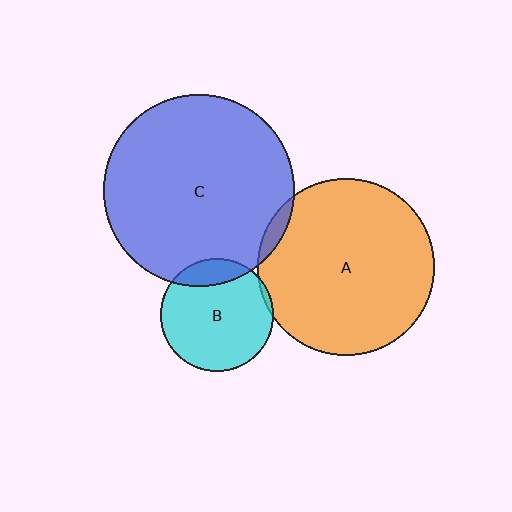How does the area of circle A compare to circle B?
Approximately 2.5 times.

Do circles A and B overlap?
Yes.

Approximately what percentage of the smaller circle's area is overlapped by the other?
Approximately 5%.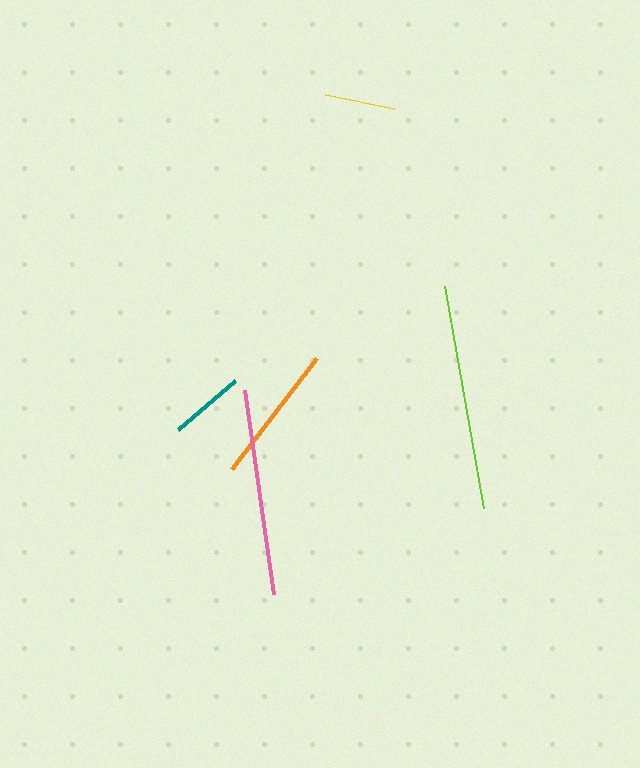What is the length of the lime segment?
The lime segment is approximately 225 pixels long.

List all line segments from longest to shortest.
From longest to shortest: lime, pink, orange, teal, yellow.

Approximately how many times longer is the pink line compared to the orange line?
The pink line is approximately 1.5 times the length of the orange line.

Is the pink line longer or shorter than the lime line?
The lime line is longer than the pink line.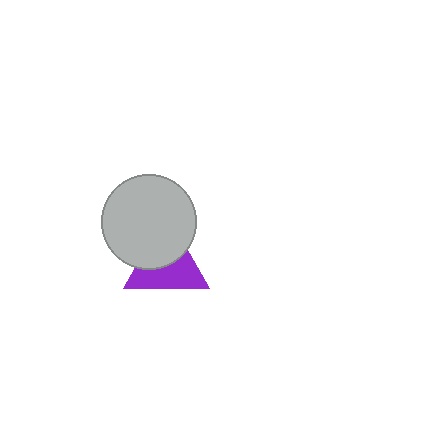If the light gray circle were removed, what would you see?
You would see the complete purple triangle.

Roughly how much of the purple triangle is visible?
About half of it is visible (roughly 55%).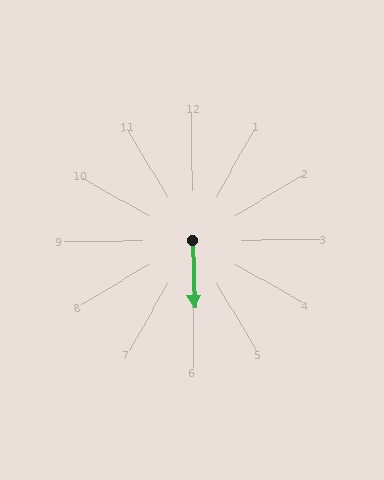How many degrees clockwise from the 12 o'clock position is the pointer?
Approximately 178 degrees.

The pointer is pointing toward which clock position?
Roughly 6 o'clock.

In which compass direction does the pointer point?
South.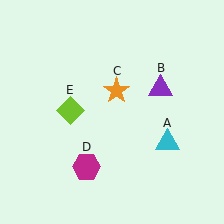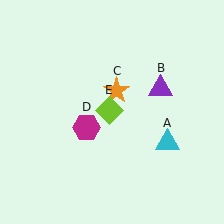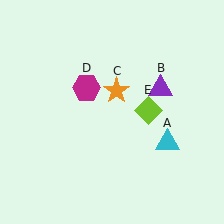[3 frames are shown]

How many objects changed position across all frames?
2 objects changed position: magenta hexagon (object D), lime diamond (object E).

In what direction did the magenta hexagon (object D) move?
The magenta hexagon (object D) moved up.